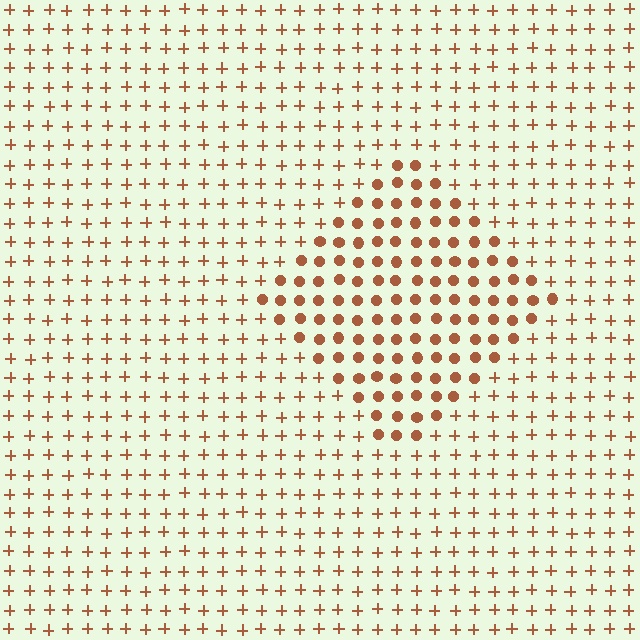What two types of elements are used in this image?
The image uses circles inside the diamond region and plus signs outside it.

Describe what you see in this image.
The image is filled with small brown elements arranged in a uniform grid. A diamond-shaped region contains circles, while the surrounding area contains plus signs. The boundary is defined purely by the change in element shape.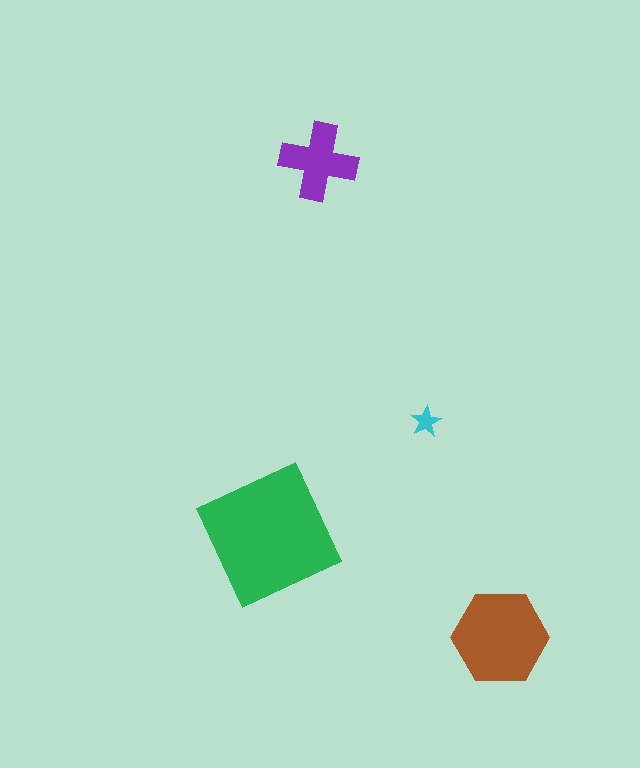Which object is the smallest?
The cyan star.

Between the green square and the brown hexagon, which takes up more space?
The green square.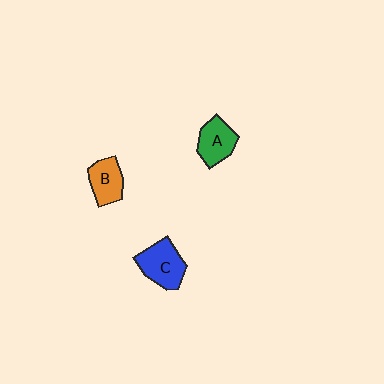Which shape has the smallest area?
Shape B (orange).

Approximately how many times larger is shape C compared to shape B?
Approximately 1.3 times.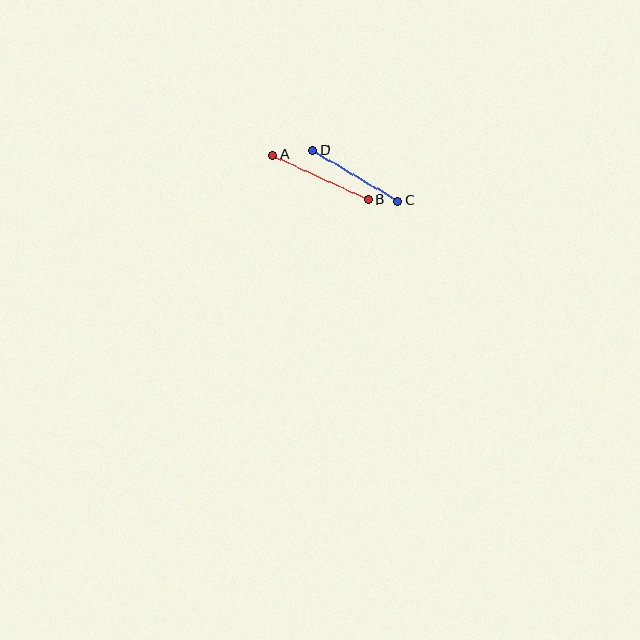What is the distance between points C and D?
The distance is approximately 99 pixels.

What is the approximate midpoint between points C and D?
The midpoint is at approximately (355, 176) pixels.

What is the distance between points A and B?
The distance is approximately 105 pixels.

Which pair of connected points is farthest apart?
Points A and B are farthest apart.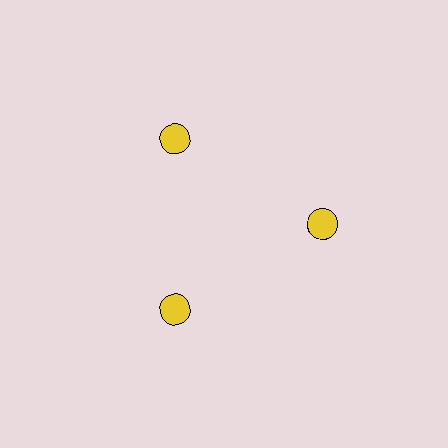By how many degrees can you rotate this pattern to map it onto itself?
The pattern maps onto itself every 120 degrees of rotation.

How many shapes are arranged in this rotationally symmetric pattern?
There are 3 shapes, arranged in 3 groups of 1.